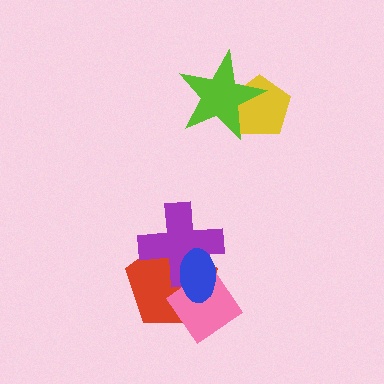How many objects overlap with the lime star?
1 object overlaps with the lime star.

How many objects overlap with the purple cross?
3 objects overlap with the purple cross.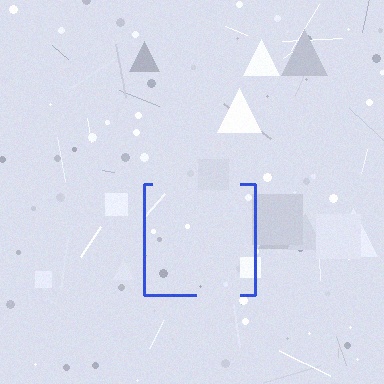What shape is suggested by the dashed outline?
The dashed outline suggests a square.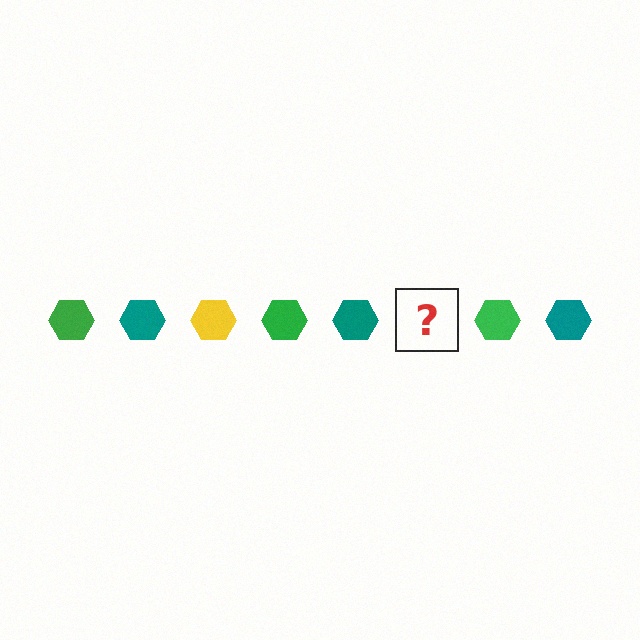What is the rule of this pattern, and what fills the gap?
The rule is that the pattern cycles through green, teal, yellow hexagons. The gap should be filled with a yellow hexagon.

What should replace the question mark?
The question mark should be replaced with a yellow hexagon.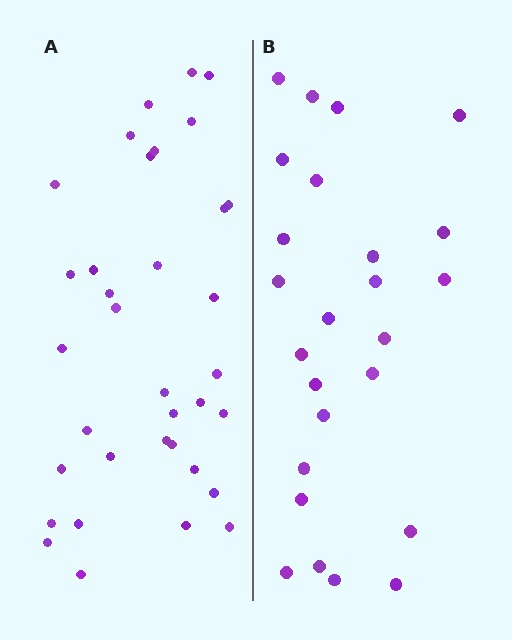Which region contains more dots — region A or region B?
Region A (the left region) has more dots.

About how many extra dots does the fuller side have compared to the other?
Region A has roughly 10 or so more dots than region B.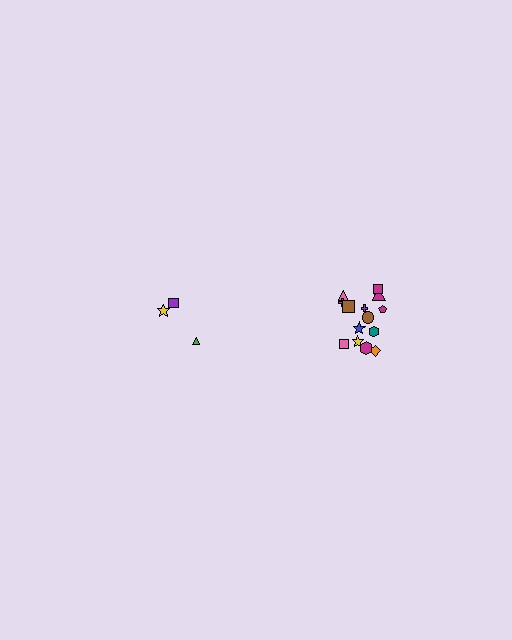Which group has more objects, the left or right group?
The right group.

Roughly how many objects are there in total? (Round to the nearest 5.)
Roughly 20 objects in total.